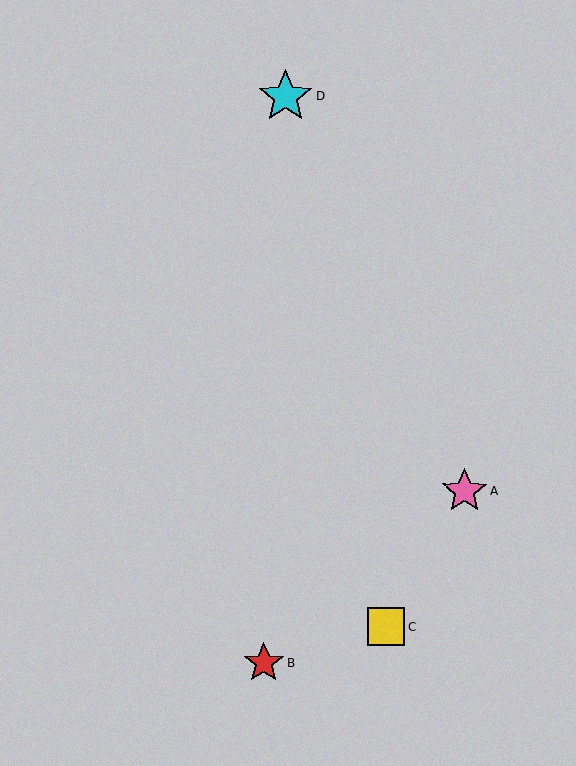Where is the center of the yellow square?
The center of the yellow square is at (386, 627).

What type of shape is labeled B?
Shape B is a red star.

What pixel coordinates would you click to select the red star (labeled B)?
Click at (264, 663) to select the red star B.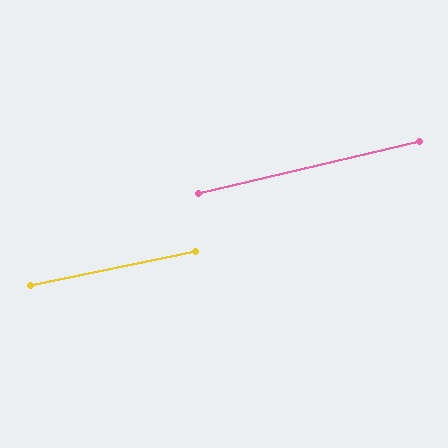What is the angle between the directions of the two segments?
Approximately 1 degree.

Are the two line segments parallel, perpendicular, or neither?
Parallel — their directions differ by only 1.4°.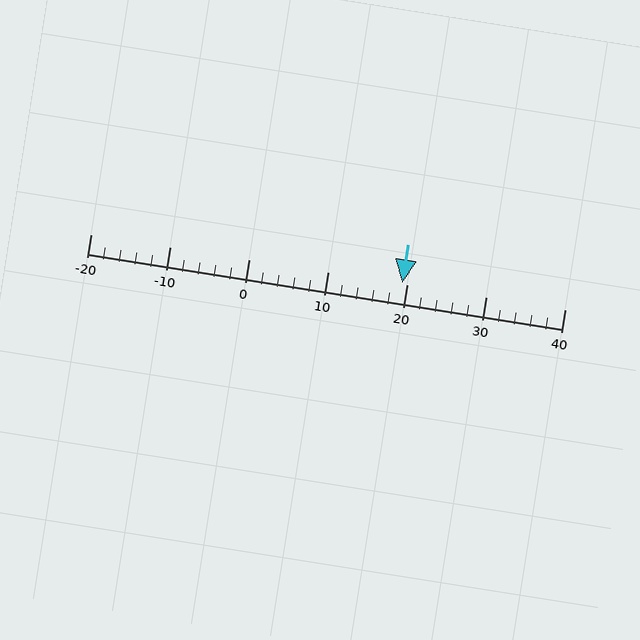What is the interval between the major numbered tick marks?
The major tick marks are spaced 10 units apart.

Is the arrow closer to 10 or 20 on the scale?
The arrow is closer to 20.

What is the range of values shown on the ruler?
The ruler shows values from -20 to 40.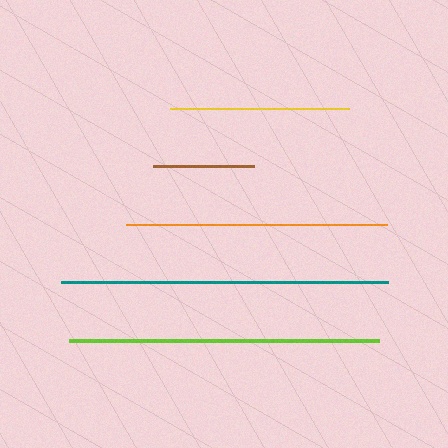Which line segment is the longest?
The teal line is the longest at approximately 326 pixels.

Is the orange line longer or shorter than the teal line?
The teal line is longer than the orange line.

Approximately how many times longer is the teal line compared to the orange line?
The teal line is approximately 1.2 times the length of the orange line.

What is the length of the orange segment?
The orange segment is approximately 262 pixels long.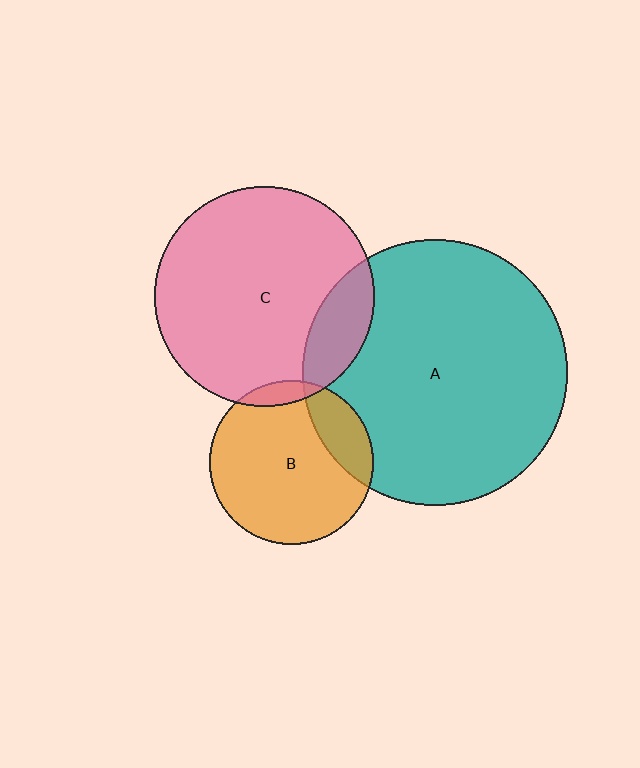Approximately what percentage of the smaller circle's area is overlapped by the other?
Approximately 5%.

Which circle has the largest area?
Circle A (teal).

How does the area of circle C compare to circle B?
Approximately 1.8 times.